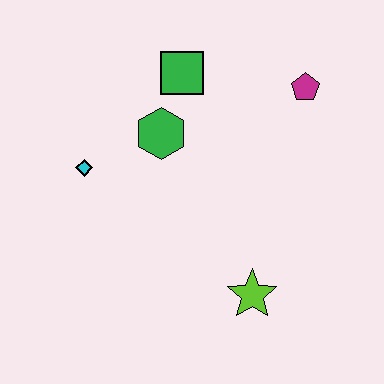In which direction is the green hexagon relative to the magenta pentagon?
The green hexagon is to the left of the magenta pentagon.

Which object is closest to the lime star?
The green hexagon is closest to the lime star.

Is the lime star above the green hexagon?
No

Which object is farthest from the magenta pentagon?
The cyan diamond is farthest from the magenta pentagon.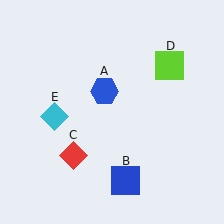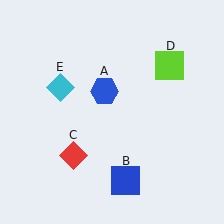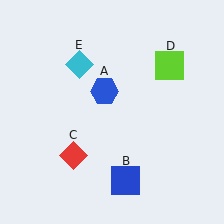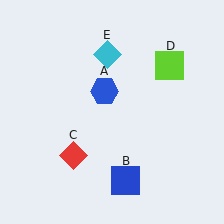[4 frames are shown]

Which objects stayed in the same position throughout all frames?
Blue hexagon (object A) and blue square (object B) and red diamond (object C) and lime square (object D) remained stationary.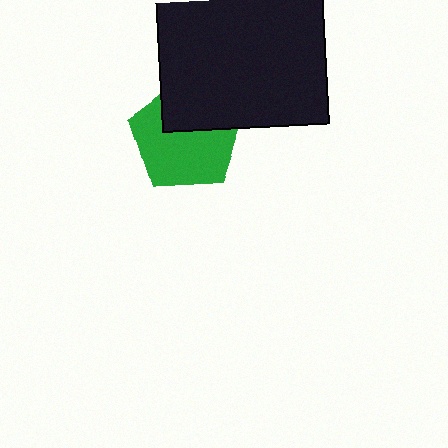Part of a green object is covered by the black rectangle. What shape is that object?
It is a pentagon.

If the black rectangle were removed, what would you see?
You would see the complete green pentagon.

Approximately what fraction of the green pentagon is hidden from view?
Roughly 35% of the green pentagon is hidden behind the black rectangle.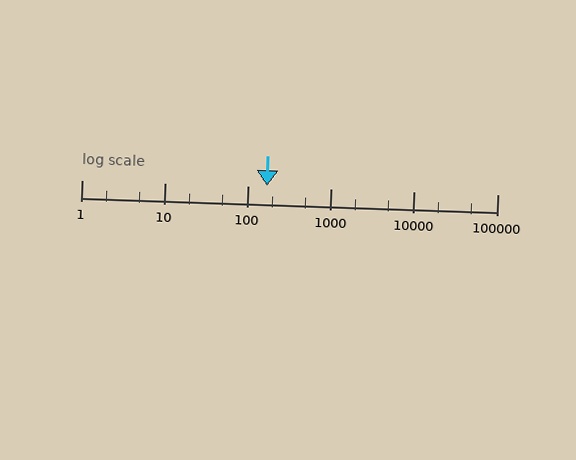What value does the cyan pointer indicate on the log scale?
The pointer indicates approximately 170.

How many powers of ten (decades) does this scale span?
The scale spans 5 decades, from 1 to 100000.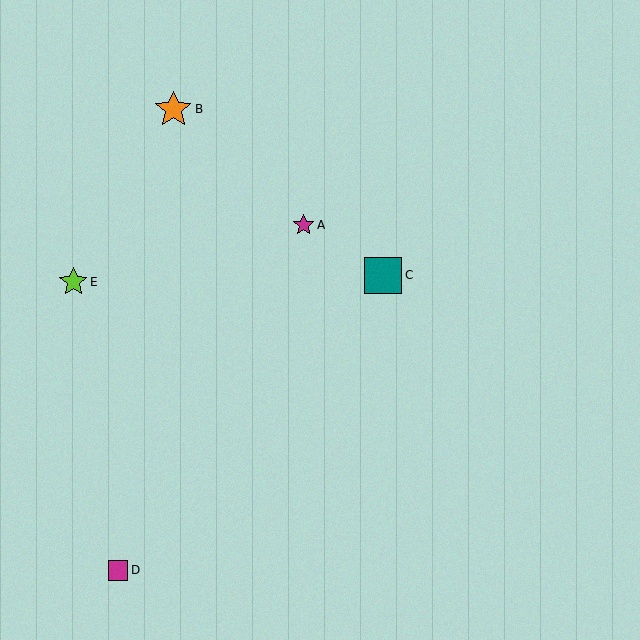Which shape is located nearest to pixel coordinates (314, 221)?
The magenta star (labeled A) at (304, 225) is nearest to that location.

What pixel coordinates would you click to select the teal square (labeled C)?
Click at (383, 275) to select the teal square C.